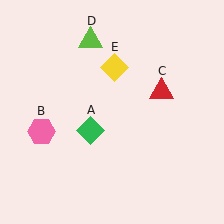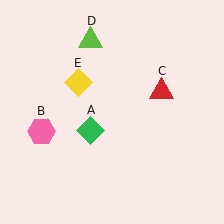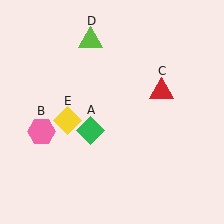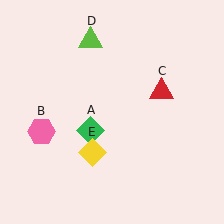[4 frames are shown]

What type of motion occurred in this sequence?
The yellow diamond (object E) rotated counterclockwise around the center of the scene.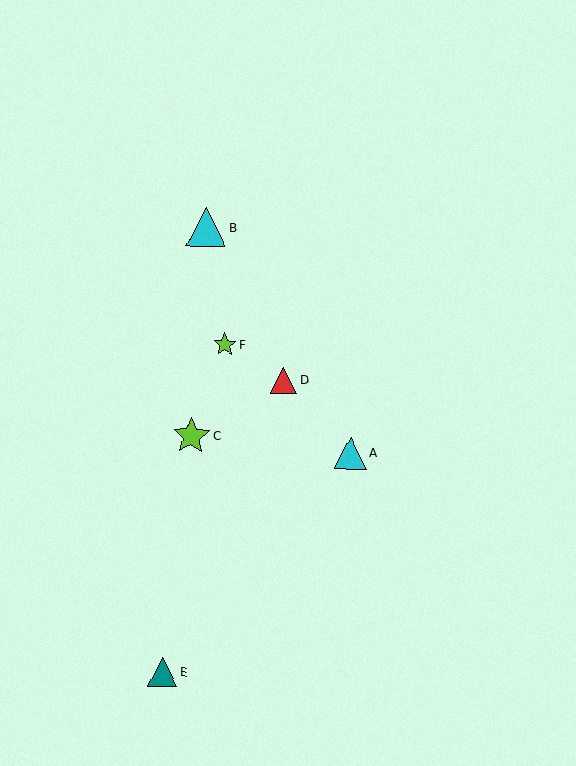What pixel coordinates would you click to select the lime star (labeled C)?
Click at (191, 436) to select the lime star C.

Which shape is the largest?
The cyan triangle (labeled B) is the largest.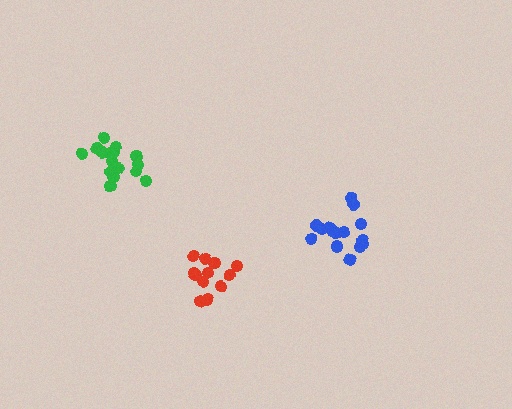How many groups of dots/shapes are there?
There are 3 groups.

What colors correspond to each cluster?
The clusters are colored: red, green, blue.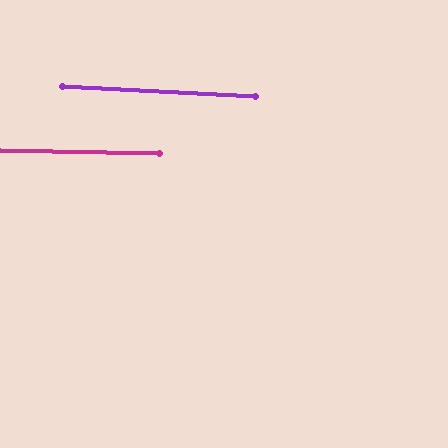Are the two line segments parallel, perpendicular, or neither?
Parallel — their directions differ by only 2.0°.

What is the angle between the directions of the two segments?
Approximately 2 degrees.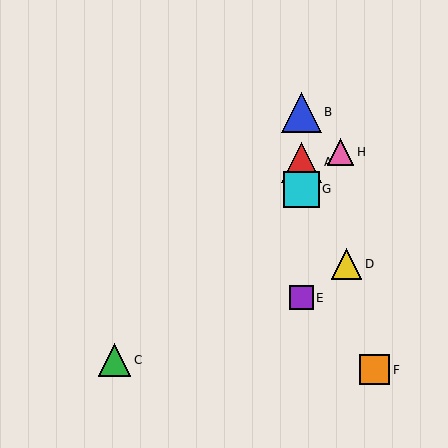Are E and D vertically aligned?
No, E is at x≈301 and D is at x≈347.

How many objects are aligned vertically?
4 objects (A, B, E, G) are aligned vertically.